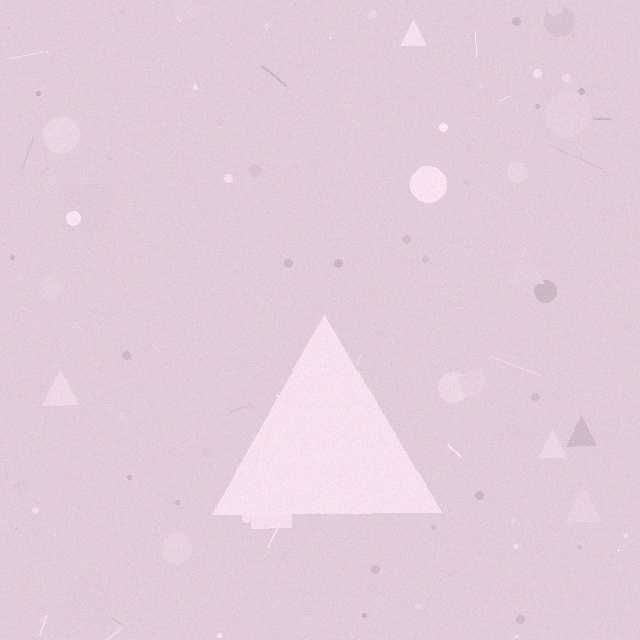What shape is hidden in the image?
A triangle is hidden in the image.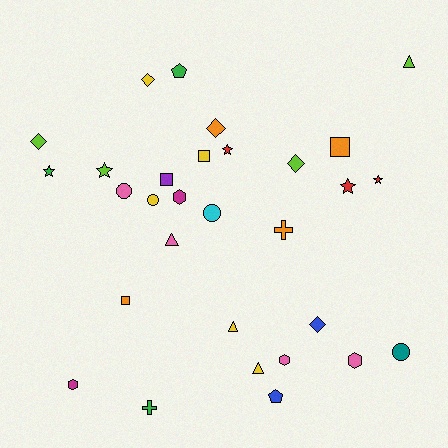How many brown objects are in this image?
There are no brown objects.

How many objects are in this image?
There are 30 objects.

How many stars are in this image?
There are 5 stars.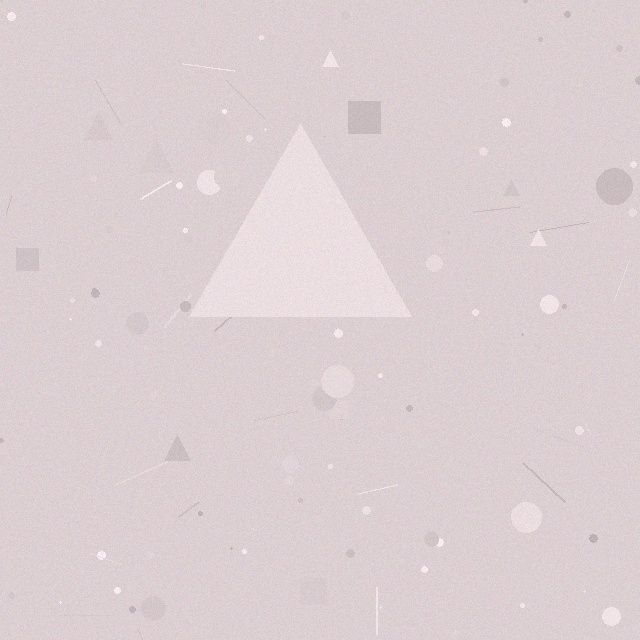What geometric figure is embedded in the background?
A triangle is embedded in the background.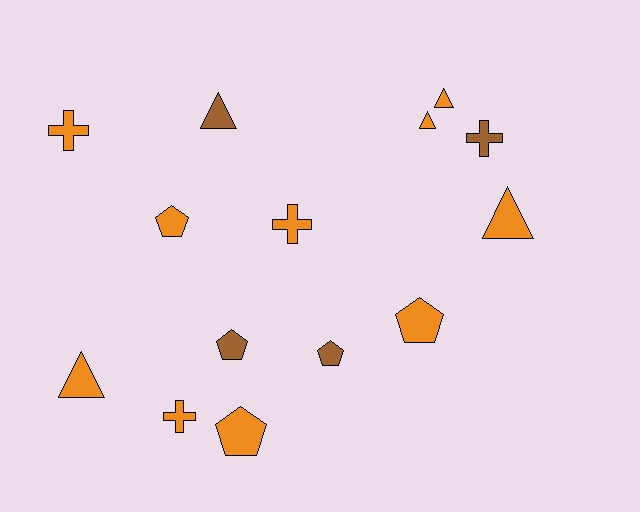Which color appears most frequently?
Orange, with 10 objects.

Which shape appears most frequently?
Pentagon, with 5 objects.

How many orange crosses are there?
There are 3 orange crosses.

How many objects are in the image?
There are 14 objects.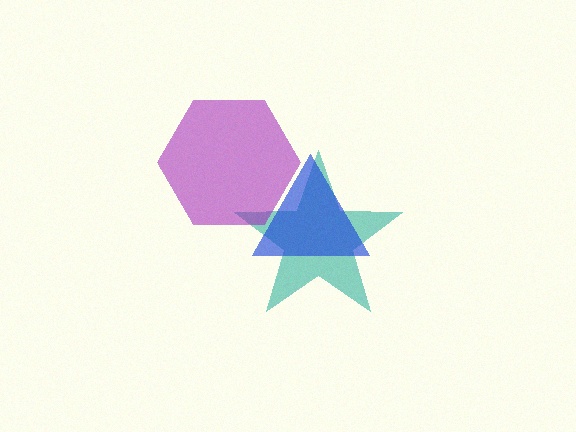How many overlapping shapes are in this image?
There are 3 overlapping shapes in the image.